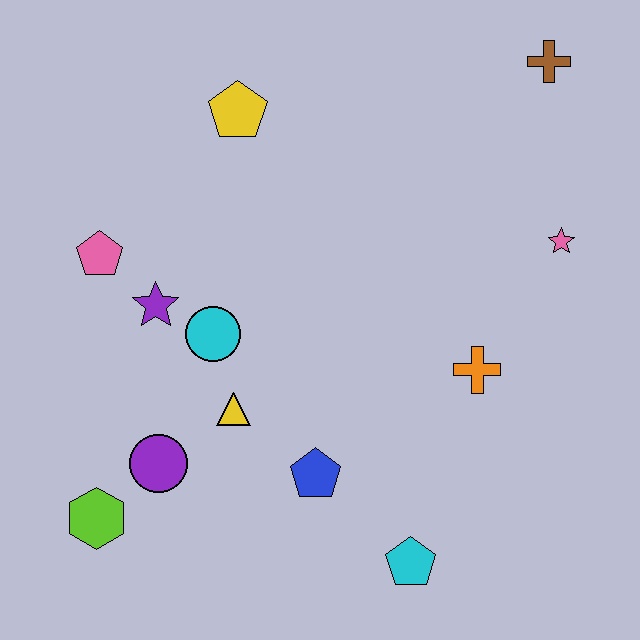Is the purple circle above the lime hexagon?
Yes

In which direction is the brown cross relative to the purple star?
The brown cross is to the right of the purple star.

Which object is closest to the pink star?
The orange cross is closest to the pink star.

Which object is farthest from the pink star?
The lime hexagon is farthest from the pink star.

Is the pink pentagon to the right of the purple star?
No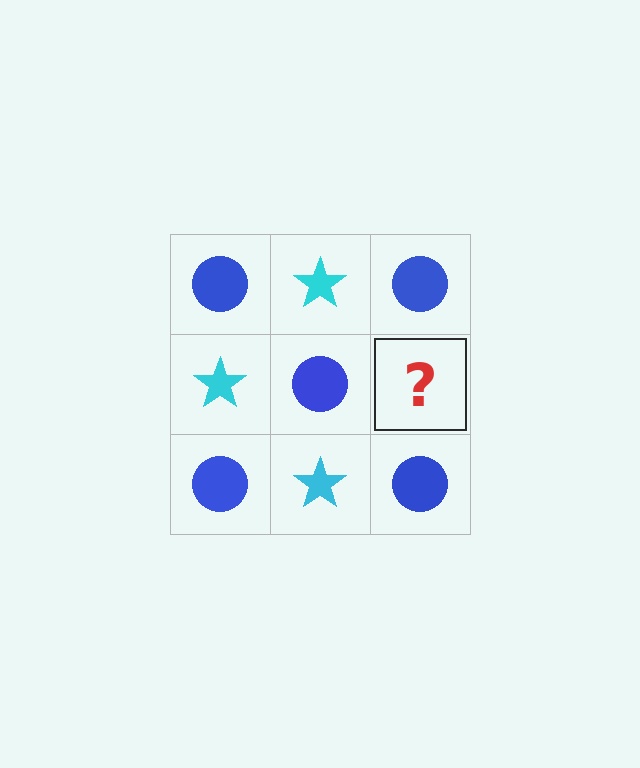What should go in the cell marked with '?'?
The missing cell should contain a cyan star.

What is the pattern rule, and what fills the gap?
The rule is that it alternates blue circle and cyan star in a checkerboard pattern. The gap should be filled with a cyan star.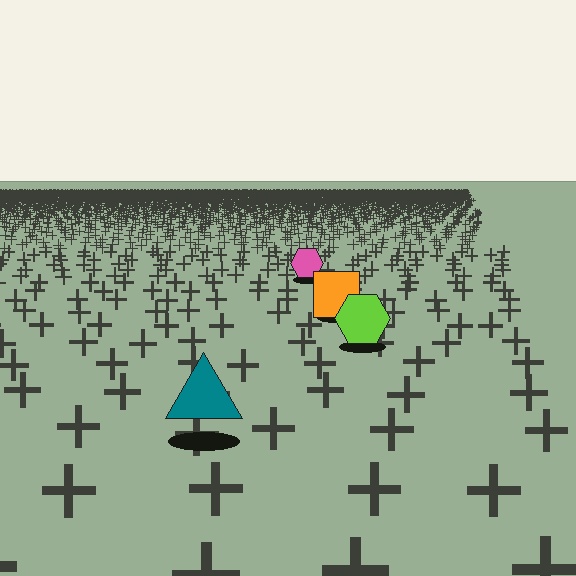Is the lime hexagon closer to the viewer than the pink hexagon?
Yes. The lime hexagon is closer — you can tell from the texture gradient: the ground texture is coarser near it.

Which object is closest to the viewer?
The teal triangle is closest. The texture marks near it are larger and more spread out.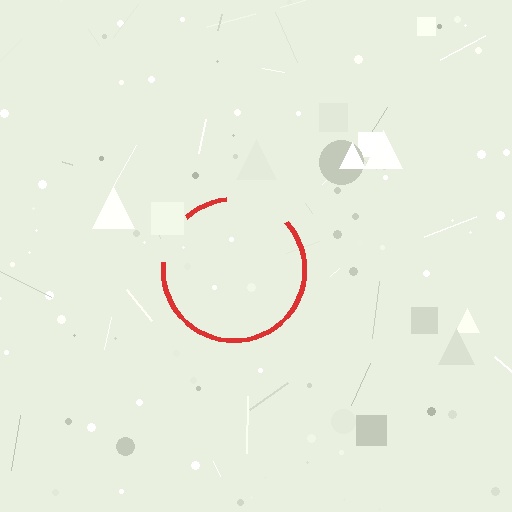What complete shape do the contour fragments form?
The contour fragments form a circle.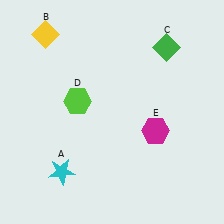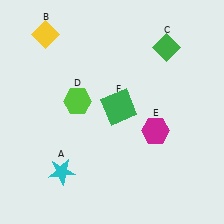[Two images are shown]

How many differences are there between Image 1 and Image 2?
There is 1 difference between the two images.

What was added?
A green square (F) was added in Image 2.